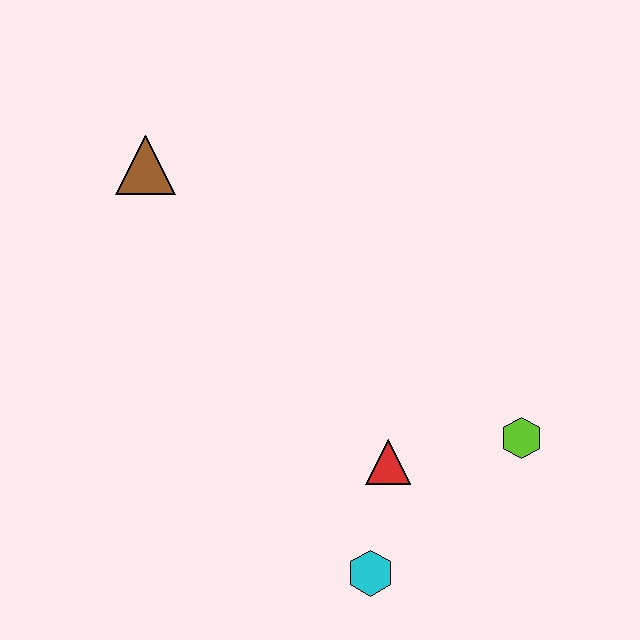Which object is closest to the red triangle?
The cyan hexagon is closest to the red triangle.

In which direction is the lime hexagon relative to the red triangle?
The lime hexagon is to the right of the red triangle.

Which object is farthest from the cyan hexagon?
The brown triangle is farthest from the cyan hexagon.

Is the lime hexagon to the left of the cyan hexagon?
No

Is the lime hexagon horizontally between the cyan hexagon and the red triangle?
No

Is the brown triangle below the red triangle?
No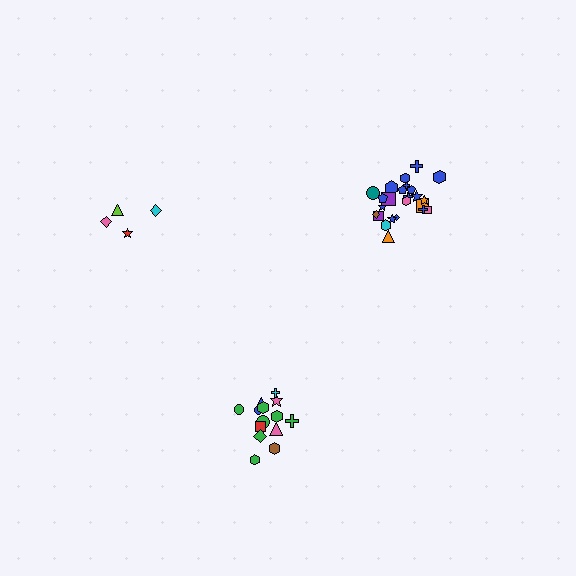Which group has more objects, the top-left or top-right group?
The top-right group.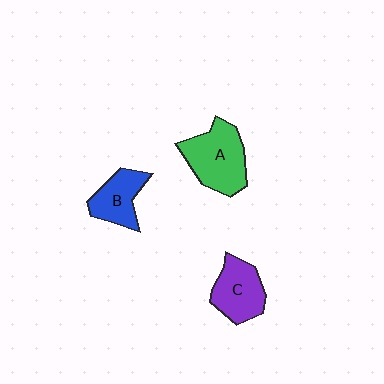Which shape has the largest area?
Shape A (green).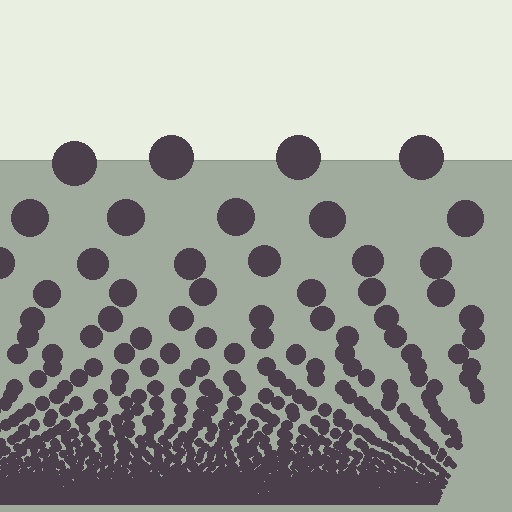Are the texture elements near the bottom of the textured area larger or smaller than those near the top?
Smaller. The gradient is inverted — elements near the bottom are smaller and denser.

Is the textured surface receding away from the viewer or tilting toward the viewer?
The surface appears to tilt toward the viewer. Texture elements get larger and sparser toward the top.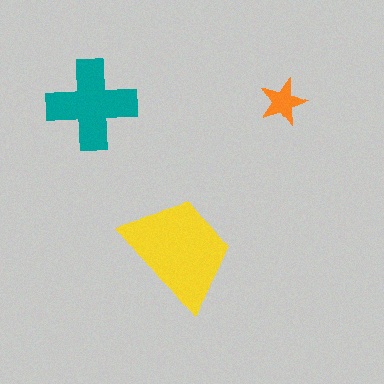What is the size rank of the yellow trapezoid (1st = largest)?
1st.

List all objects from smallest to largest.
The orange star, the teal cross, the yellow trapezoid.